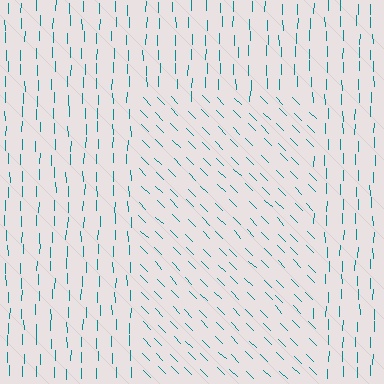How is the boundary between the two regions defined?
The boundary is defined purely by a change in line orientation (approximately 45 degrees difference). All lines are the same color and thickness.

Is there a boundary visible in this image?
Yes, there is a texture boundary formed by a change in line orientation.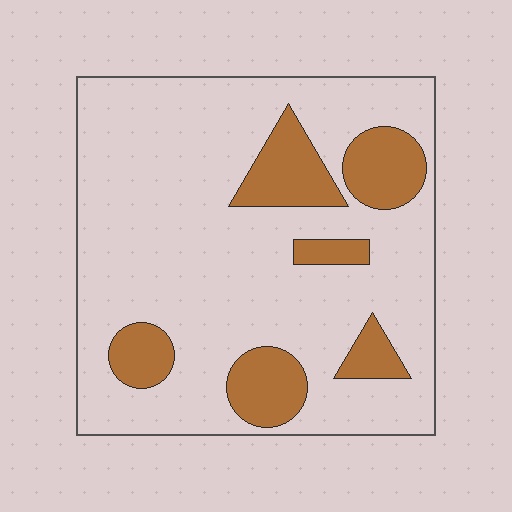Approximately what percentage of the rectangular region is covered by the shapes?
Approximately 20%.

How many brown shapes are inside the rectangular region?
6.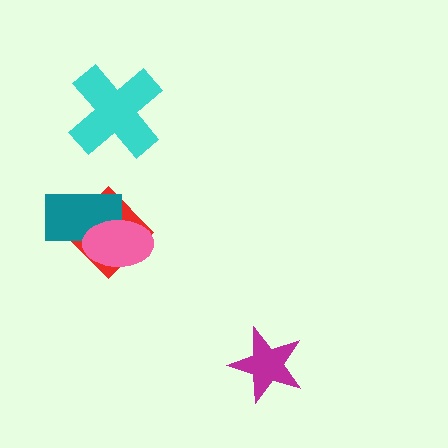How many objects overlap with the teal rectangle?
2 objects overlap with the teal rectangle.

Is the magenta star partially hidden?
No, no other shape covers it.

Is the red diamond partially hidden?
Yes, it is partially covered by another shape.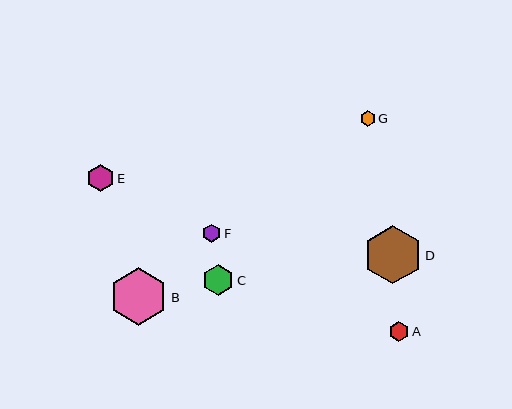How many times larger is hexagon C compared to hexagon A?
Hexagon C is approximately 1.5 times the size of hexagon A.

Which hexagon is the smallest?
Hexagon G is the smallest with a size of approximately 15 pixels.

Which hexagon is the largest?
Hexagon D is the largest with a size of approximately 58 pixels.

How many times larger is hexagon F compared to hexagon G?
Hexagon F is approximately 1.2 times the size of hexagon G.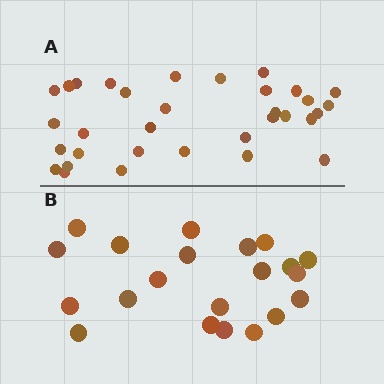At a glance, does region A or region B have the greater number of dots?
Region A (the top region) has more dots.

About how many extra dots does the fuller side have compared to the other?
Region A has roughly 12 or so more dots than region B.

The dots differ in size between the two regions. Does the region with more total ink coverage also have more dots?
No. Region B has more total ink coverage because its dots are larger, but region A actually contains more individual dots. Total area can be misleading — the number of items is what matters here.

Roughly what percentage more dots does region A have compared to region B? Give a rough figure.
About 55% more.